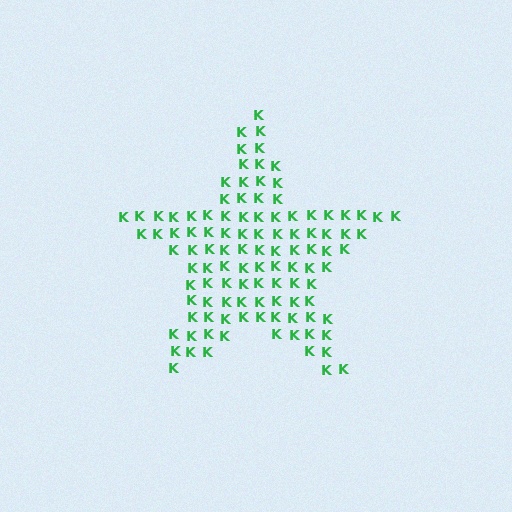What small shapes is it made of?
It is made of small letter K's.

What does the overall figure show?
The overall figure shows a star.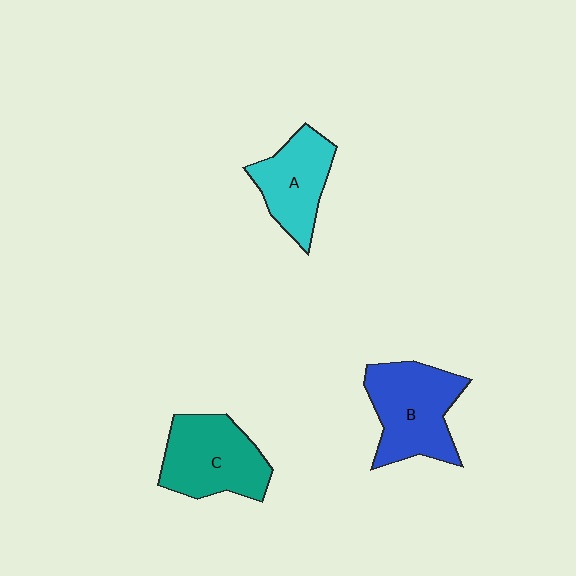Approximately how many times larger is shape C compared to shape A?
Approximately 1.2 times.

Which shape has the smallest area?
Shape A (cyan).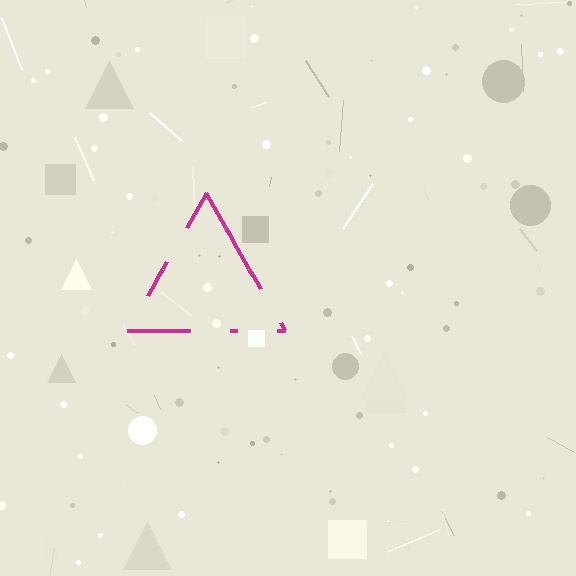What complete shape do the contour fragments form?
The contour fragments form a triangle.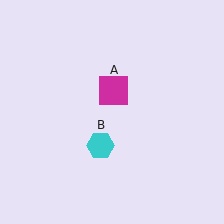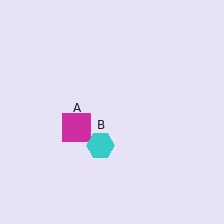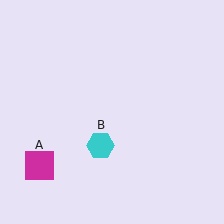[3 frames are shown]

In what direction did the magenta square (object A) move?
The magenta square (object A) moved down and to the left.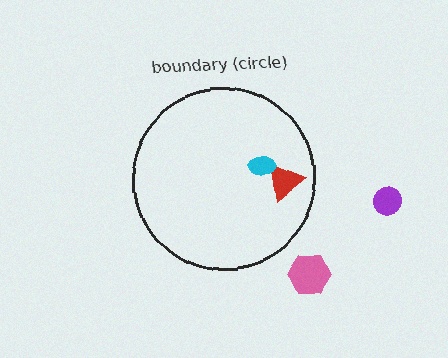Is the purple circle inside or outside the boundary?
Outside.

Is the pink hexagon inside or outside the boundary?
Outside.